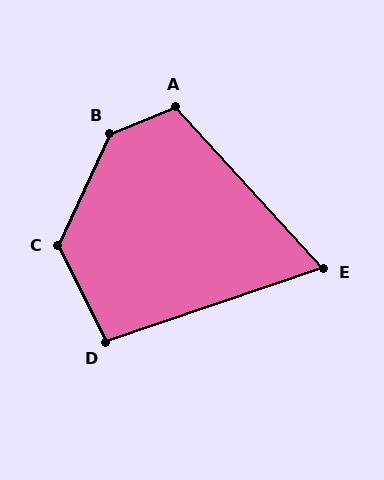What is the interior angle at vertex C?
Approximately 129 degrees (obtuse).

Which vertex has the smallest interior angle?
E, at approximately 66 degrees.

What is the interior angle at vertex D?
Approximately 97 degrees (obtuse).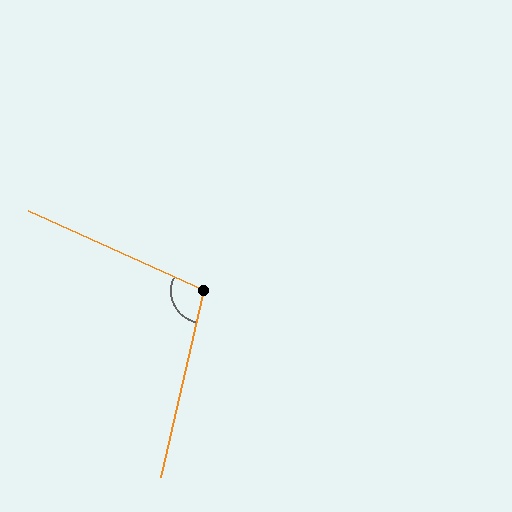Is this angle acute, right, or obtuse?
It is obtuse.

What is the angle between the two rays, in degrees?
Approximately 101 degrees.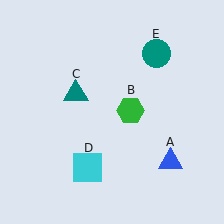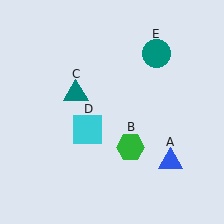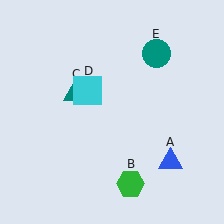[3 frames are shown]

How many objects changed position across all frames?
2 objects changed position: green hexagon (object B), cyan square (object D).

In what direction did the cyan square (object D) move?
The cyan square (object D) moved up.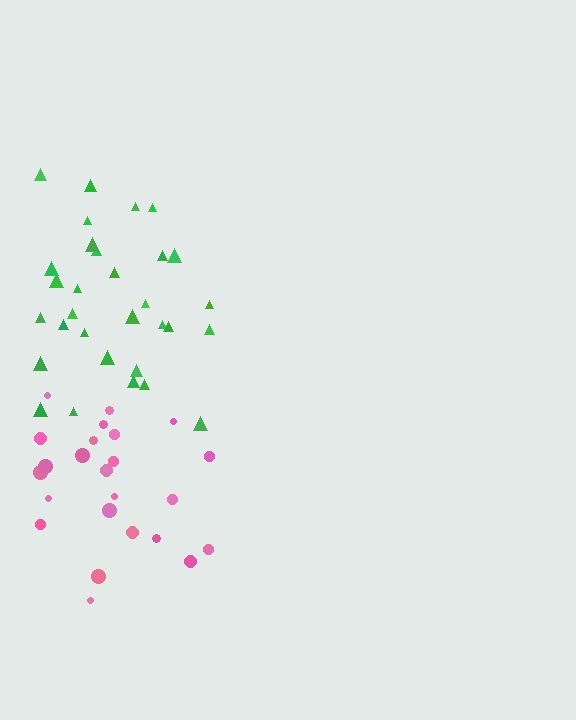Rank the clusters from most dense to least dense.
green, pink.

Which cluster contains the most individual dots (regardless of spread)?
Green (31).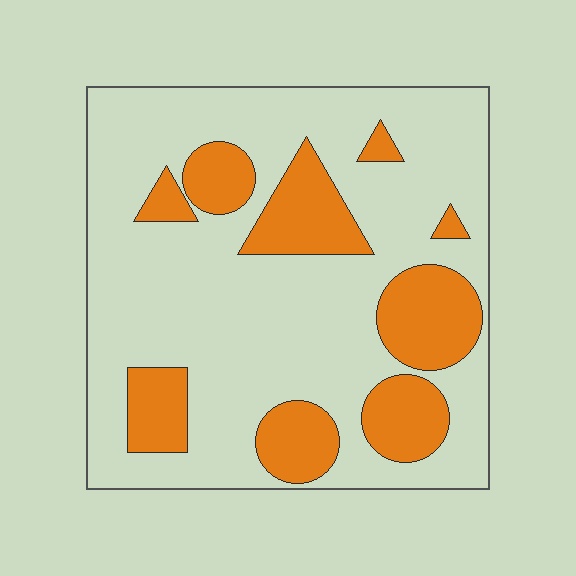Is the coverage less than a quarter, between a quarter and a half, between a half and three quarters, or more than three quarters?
Between a quarter and a half.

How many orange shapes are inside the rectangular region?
9.